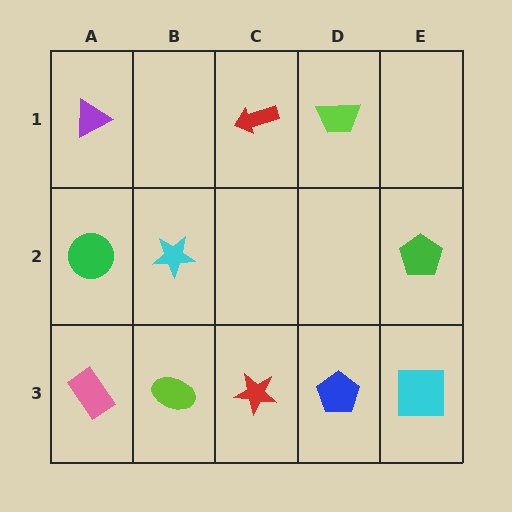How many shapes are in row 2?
3 shapes.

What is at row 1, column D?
A lime trapezoid.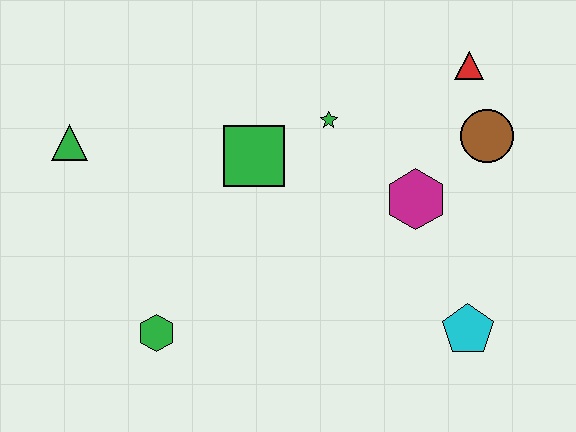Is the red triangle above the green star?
Yes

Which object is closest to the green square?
The green star is closest to the green square.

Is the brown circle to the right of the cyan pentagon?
Yes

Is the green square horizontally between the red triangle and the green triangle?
Yes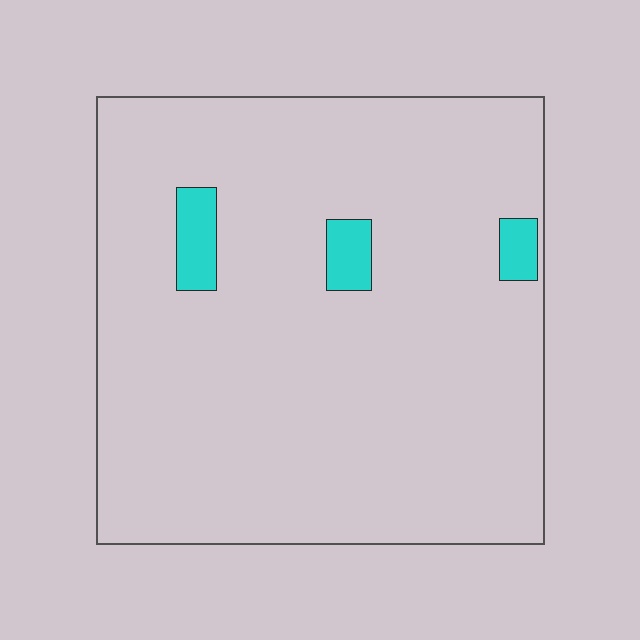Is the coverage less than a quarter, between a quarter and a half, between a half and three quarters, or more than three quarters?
Less than a quarter.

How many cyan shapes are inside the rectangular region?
3.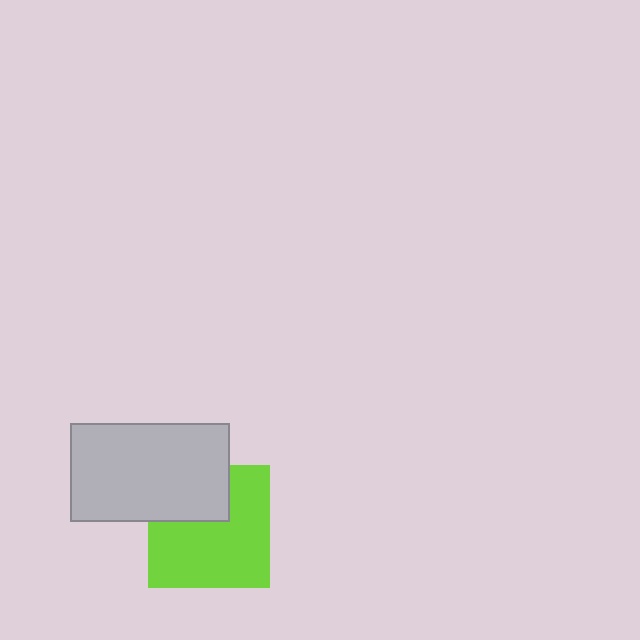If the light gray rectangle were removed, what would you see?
You would see the complete lime square.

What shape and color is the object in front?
The object in front is a light gray rectangle.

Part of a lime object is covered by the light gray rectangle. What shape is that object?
It is a square.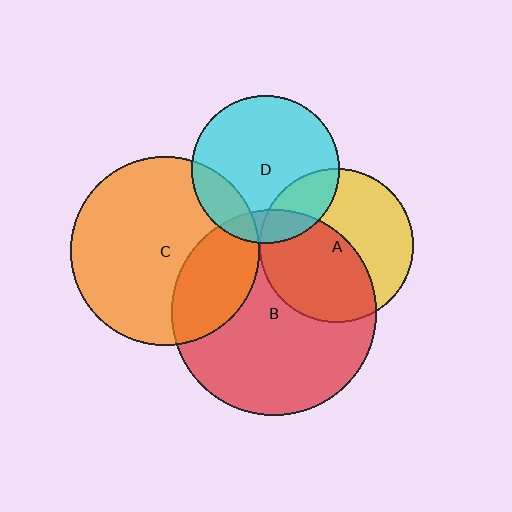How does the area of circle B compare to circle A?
Approximately 1.8 times.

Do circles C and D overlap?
Yes.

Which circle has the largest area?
Circle B (red).